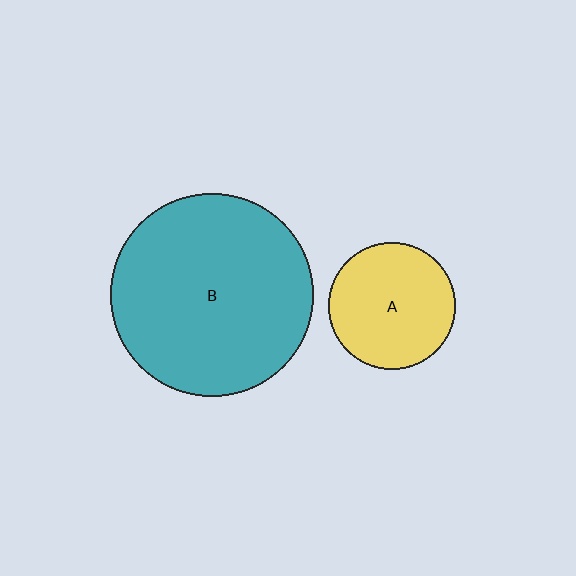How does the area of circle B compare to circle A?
Approximately 2.6 times.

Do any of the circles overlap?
No, none of the circles overlap.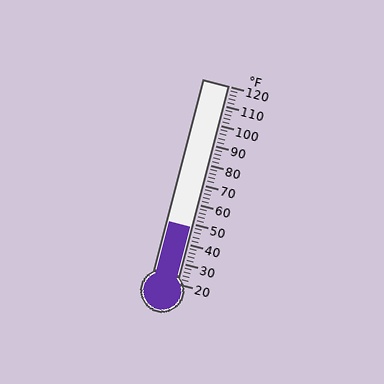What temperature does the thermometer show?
The thermometer shows approximately 48°F.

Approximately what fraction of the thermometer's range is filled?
The thermometer is filled to approximately 30% of its range.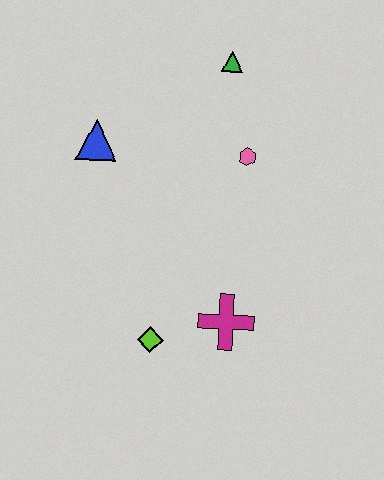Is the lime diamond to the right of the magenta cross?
No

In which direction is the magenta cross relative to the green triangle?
The magenta cross is below the green triangle.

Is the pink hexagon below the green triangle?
Yes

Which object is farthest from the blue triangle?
The magenta cross is farthest from the blue triangle.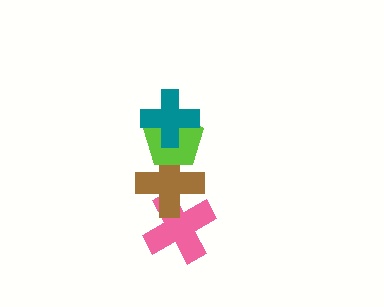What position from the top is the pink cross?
The pink cross is 4th from the top.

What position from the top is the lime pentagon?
The lime pentagon is 2nd from the top.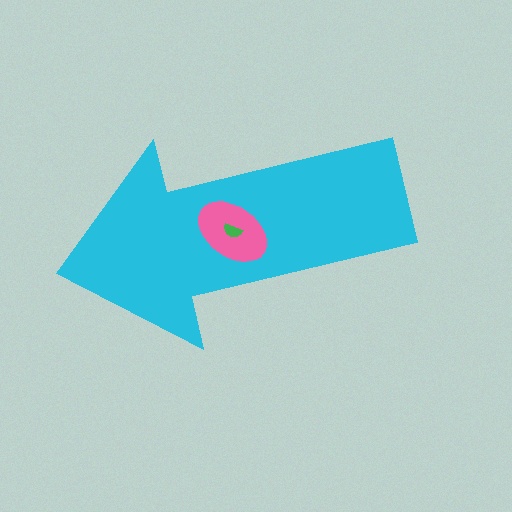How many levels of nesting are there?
3.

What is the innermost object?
The green semicircle.